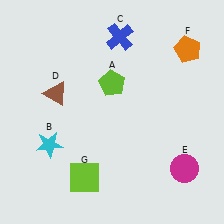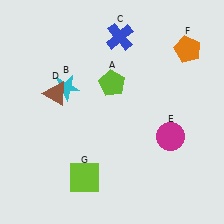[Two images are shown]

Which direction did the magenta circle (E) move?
The magenta circle (E) moved up.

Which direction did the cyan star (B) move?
The cyan star (B) moved up.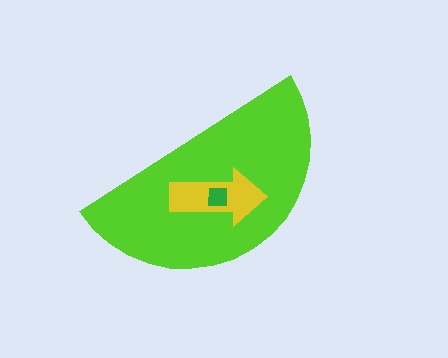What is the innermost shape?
The green square.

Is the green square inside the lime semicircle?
Yes.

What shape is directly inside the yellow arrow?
The green square.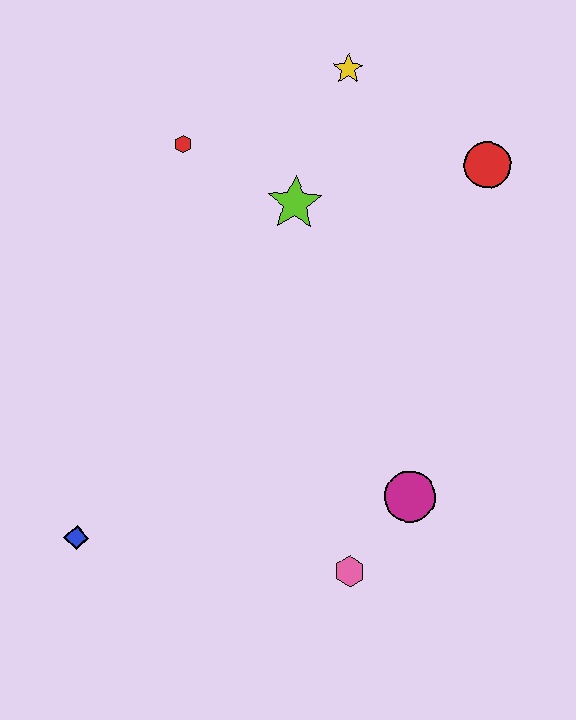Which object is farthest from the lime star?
The blue diamond is farthest from the lime star.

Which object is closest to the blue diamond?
The pink hexagon is closest to the blue diamond.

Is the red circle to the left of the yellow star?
No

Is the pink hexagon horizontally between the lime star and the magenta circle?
Yes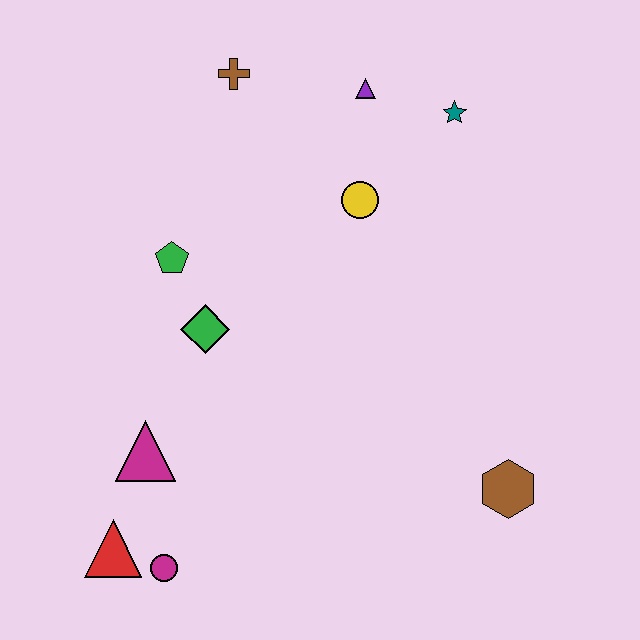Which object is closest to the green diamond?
The green pentagon is closest to the green diamond.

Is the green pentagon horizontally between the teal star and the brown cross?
No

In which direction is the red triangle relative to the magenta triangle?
The red triangle is below the magenta triangle.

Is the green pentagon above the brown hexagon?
Yes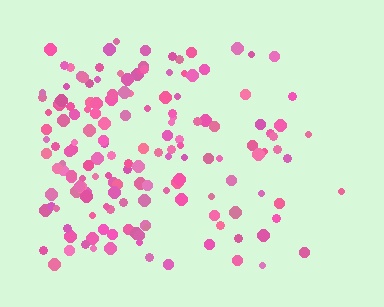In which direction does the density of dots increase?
From right to left, with the left side densest.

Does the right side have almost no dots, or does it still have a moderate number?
Still a moderate number, just noticeably fewer than the left.